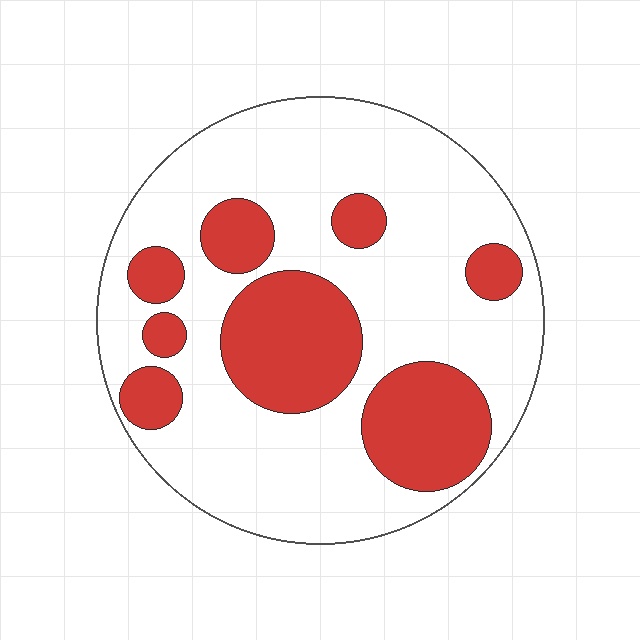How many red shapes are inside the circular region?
8.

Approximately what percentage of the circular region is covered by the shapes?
Approximately 30%.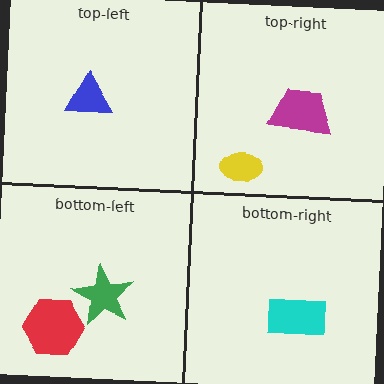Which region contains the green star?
The bottom-left region.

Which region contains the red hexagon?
The bottom-left region.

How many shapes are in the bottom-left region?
2.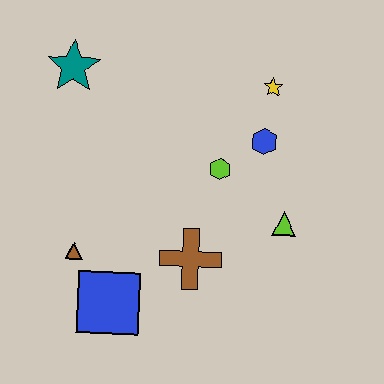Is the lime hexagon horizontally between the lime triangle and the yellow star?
No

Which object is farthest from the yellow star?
The blue square is farthest from the yellow star.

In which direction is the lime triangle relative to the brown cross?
The lime triangle is to the right of the brown cross.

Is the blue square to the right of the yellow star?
No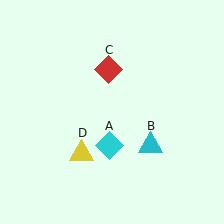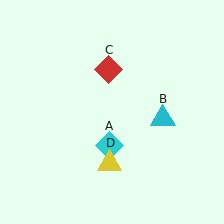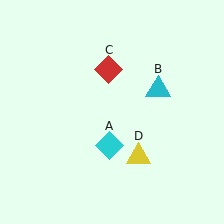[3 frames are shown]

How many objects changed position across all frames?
2 objects changed position: cyan triangle (object B), yellow triangle (object D).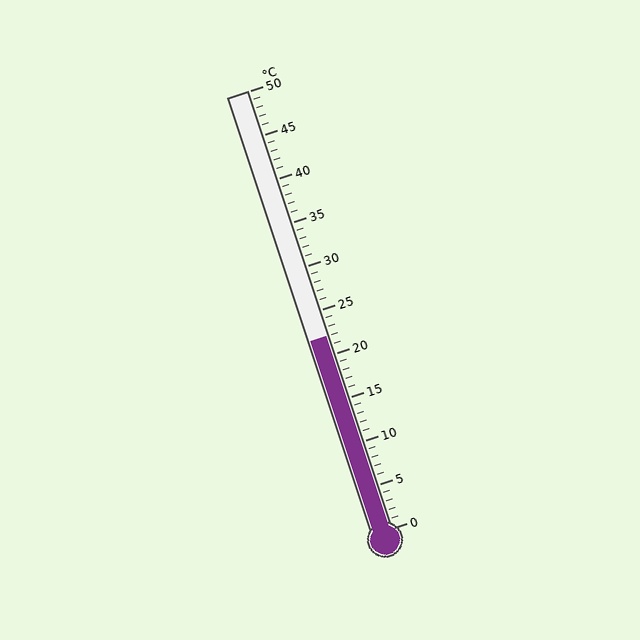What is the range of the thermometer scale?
The thermometer scale ranges from 0°C to 50°C.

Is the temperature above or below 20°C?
The temperature is above 20°C.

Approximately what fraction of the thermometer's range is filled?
The thermometer is filled to approximately 45% of its range.